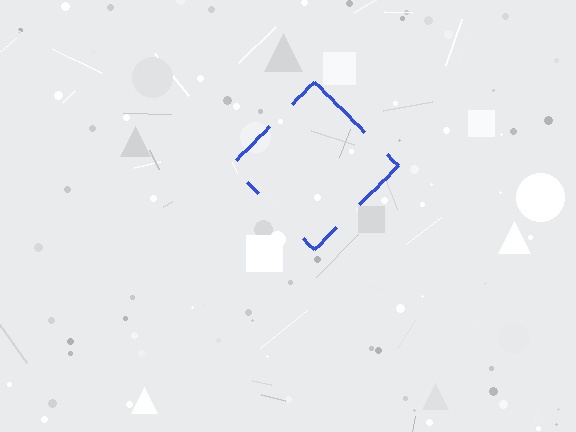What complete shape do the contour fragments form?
The contour fragments form a diamond.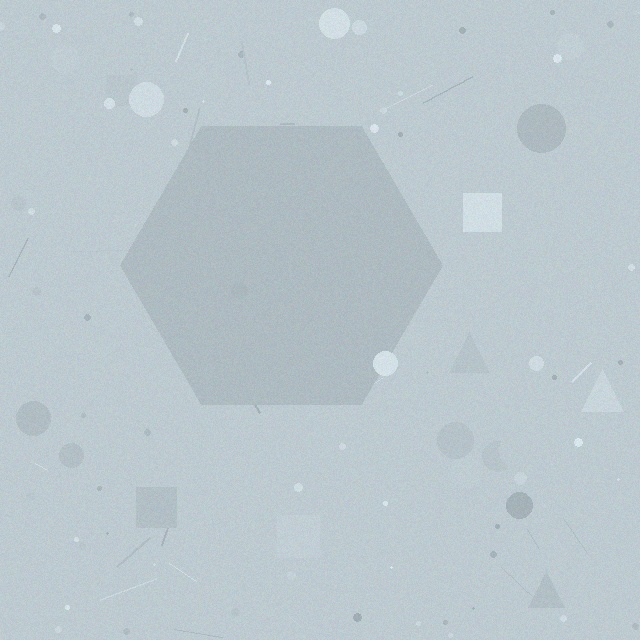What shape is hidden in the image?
A hexagon is hidden in the image.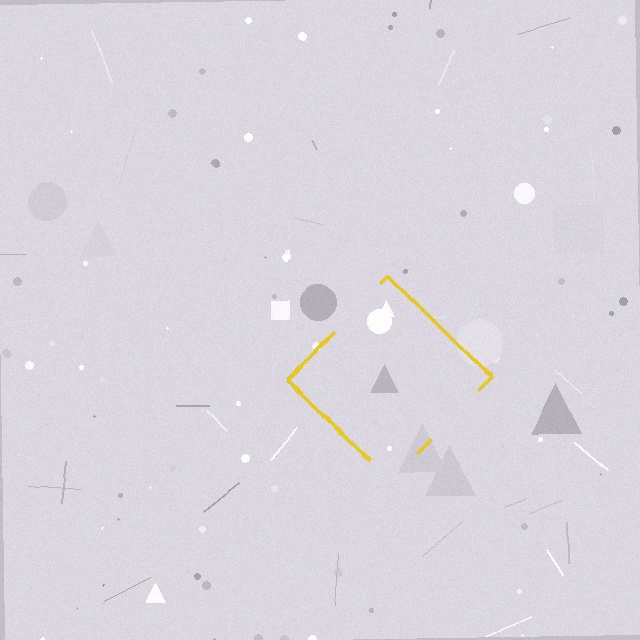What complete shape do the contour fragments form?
The contour fragments form a diamond.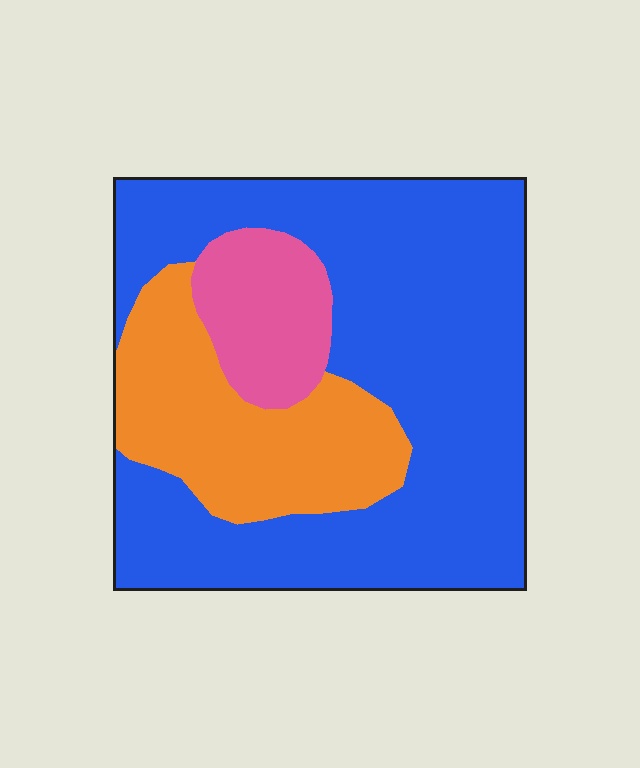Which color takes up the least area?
Pink, at roughly 10%.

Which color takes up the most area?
Blue, at roughly 65%.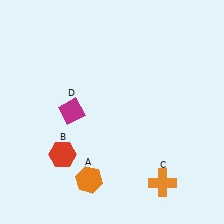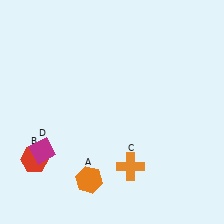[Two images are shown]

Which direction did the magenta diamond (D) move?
The magenta diamond (D) moved down.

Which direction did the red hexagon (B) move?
The red hexagon (B) moved left.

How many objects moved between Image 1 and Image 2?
3 objects moved between the two images.